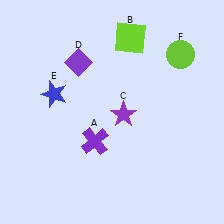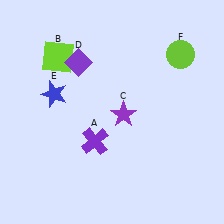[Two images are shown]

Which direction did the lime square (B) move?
The lime square (B) moved left.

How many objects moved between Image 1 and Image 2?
1 object moved between the two images.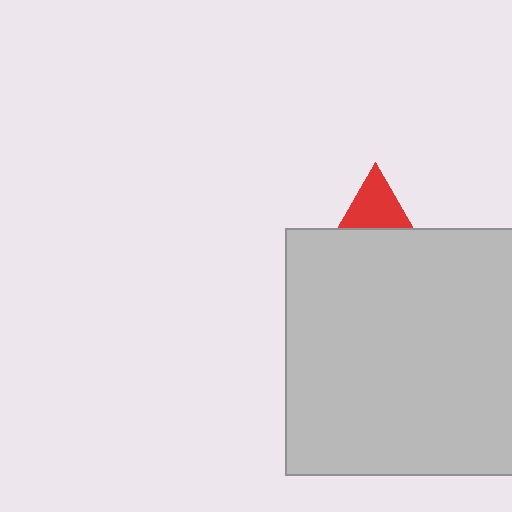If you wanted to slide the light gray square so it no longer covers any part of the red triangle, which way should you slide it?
Slide it down — that is the most direct way to separate the two shapes.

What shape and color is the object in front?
The object in front is a light gray square.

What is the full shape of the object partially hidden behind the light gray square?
The partially hidden object is a red triangle.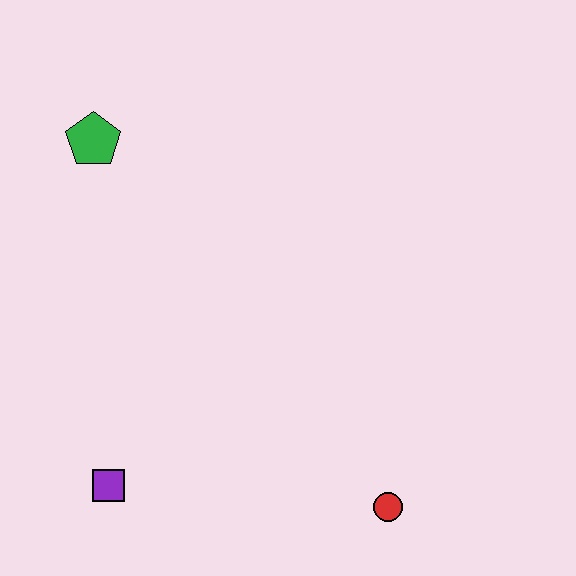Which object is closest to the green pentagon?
The purple square is closest to the green pentagon.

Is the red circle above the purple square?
No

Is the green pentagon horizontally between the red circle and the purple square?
No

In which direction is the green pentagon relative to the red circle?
The green pentagon is above the red circle.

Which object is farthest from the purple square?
The green pentagon is farthest from the purple square.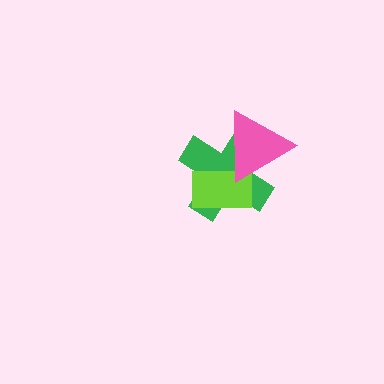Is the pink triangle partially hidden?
No, no other shape covers it.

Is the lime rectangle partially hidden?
Yes, it is partially covered by another shape.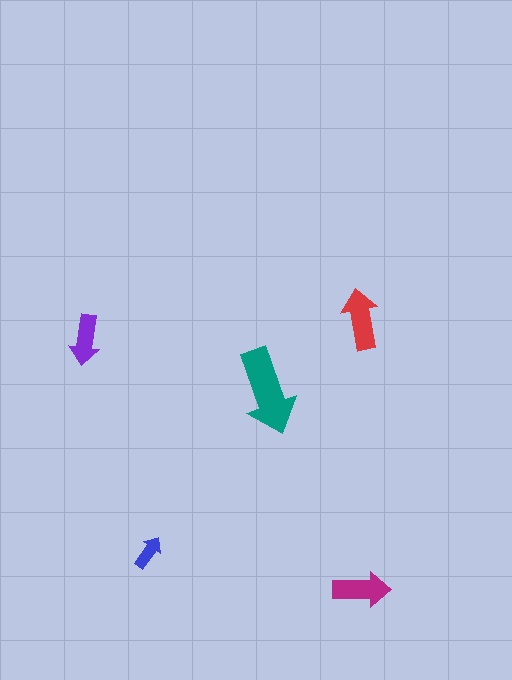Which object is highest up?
The red arrow is topmost.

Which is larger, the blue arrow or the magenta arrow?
The magenta one.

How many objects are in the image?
There are 5 objects in the image.